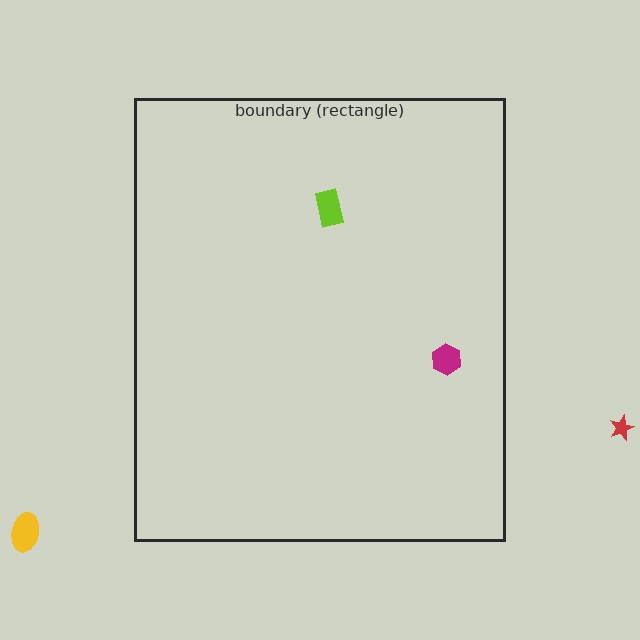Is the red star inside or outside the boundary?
Outside.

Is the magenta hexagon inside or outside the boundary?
Inside.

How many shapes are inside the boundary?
2 inside, 2 outside.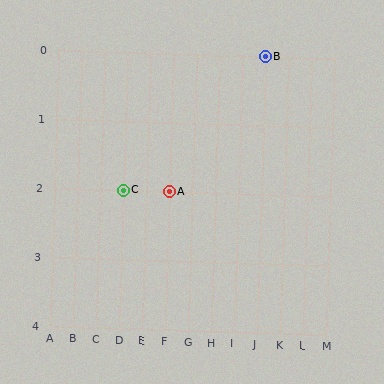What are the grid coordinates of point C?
Point C is at grid coordinates (D, 2).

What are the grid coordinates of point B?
Point B is at grid coordinates (J, 0).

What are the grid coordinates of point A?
Point A is at grid coordinates (F, 2).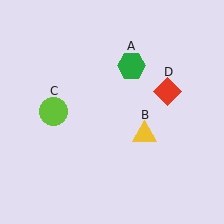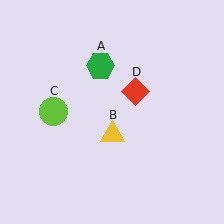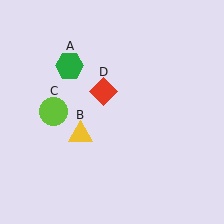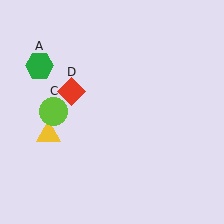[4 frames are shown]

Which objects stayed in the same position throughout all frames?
Lime circle (object C) remained stationary.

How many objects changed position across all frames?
3 objects changed position: green hexagon (object A), yellow triangle (object B), red diamond (object D).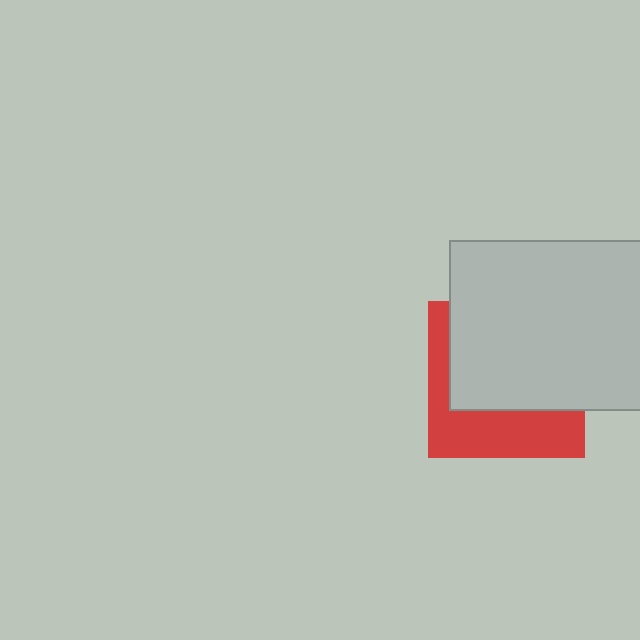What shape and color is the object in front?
The object in front is a light gray rectangle.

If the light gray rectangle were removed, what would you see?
You would see the complete red square.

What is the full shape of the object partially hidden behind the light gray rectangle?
The partially hidden object is a red square.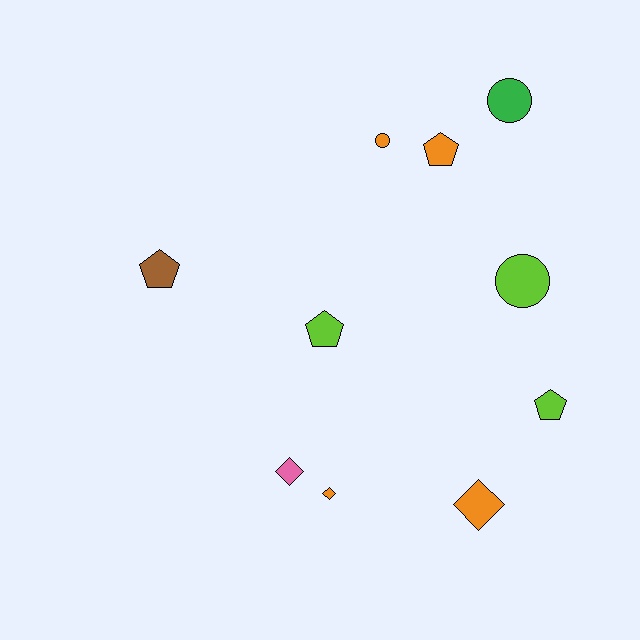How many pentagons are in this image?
There are 4 pentagons.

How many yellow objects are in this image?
There are no yellow objects.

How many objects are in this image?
There are 10 objects.